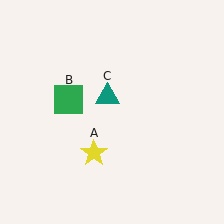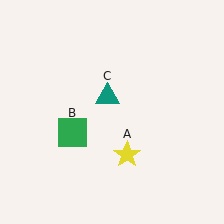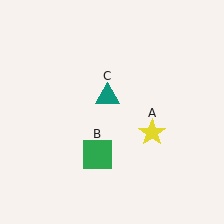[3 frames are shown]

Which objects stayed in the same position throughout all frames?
Teal triangle (object C) remained stationary.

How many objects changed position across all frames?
2 objects changed position: yellow star (object A), green square (object B).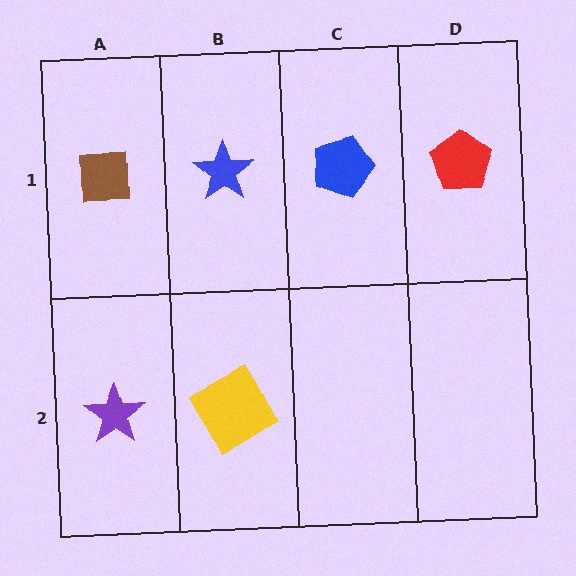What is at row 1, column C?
A blue pentagon.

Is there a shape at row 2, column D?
No, that cell is empty.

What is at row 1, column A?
A brown square.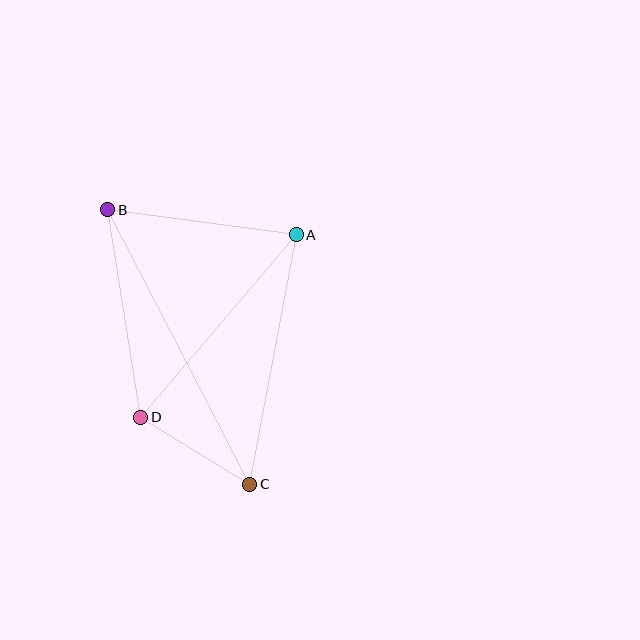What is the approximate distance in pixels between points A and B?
The distance between A and B is approximately 190 pixels.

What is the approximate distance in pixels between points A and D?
The distance between A and D is approximately 240 pixels.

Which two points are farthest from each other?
Points B and C are farthest from each other.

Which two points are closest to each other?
Points C and D are closest to each other.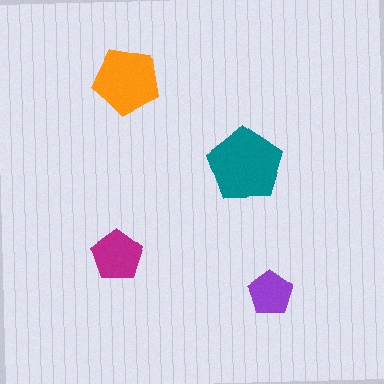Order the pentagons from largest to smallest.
the teal one, the orange one, the magenta one, the purple one.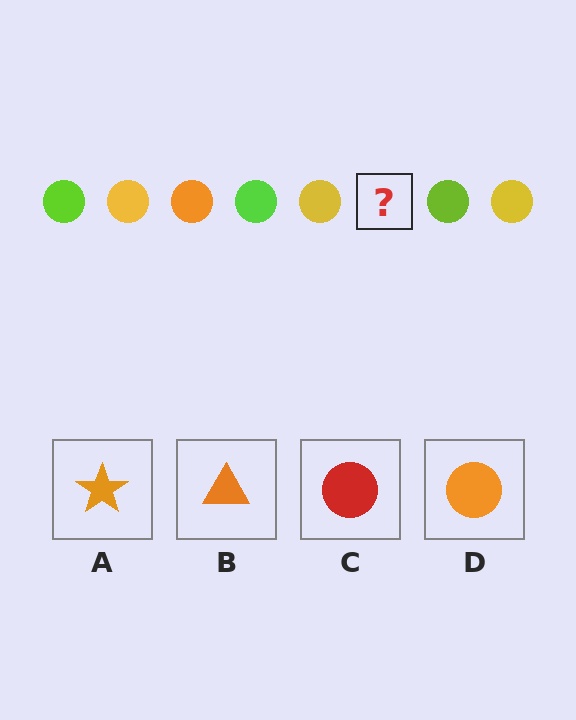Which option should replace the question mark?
Option D.